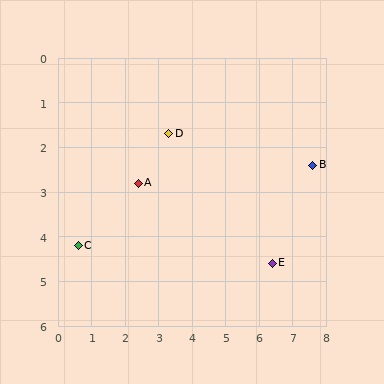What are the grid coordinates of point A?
Point A is at approximately (2.4, 2.8).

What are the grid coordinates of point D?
Point D is at approximately (3.3, 1.7).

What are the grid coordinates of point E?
Point E is at approximately (6.4, 4.6).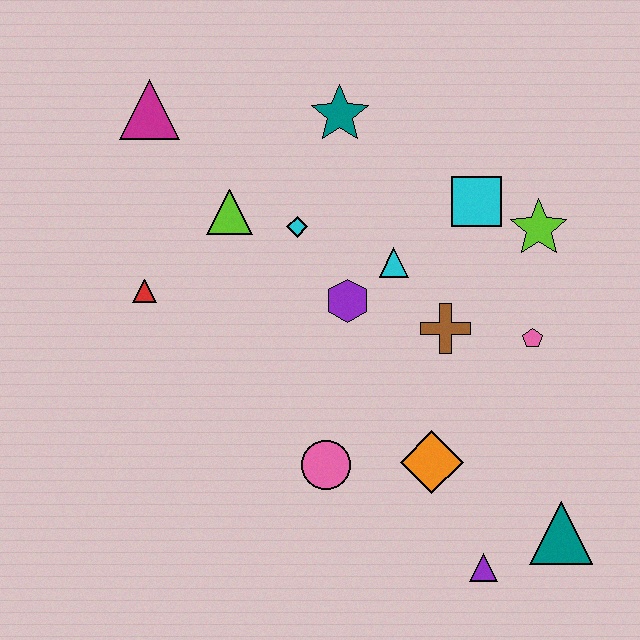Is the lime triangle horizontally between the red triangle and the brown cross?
Yes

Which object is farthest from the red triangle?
The teal triangle is farthest from the red triangle.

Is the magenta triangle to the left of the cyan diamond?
Yes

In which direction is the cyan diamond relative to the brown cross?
The cyan diamond is to the left of the brown cross.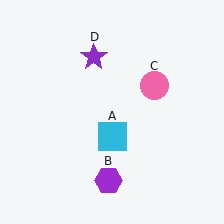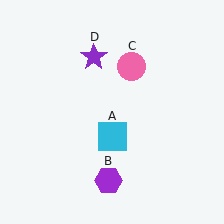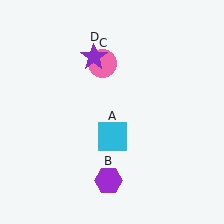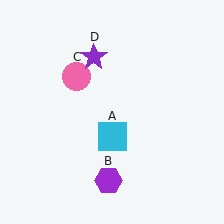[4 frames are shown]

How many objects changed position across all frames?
1 object changed position: pink circle (object C).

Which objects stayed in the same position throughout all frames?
Cyan square (object A) and purple hexagon (object B) and purple star (object D) remained stationary.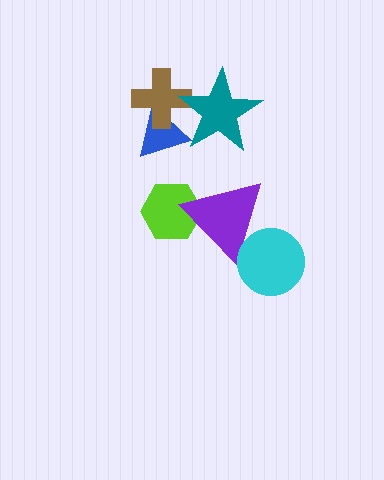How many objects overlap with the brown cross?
2 objects overlap with the brown cross.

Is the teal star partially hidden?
No, no other shape covers it.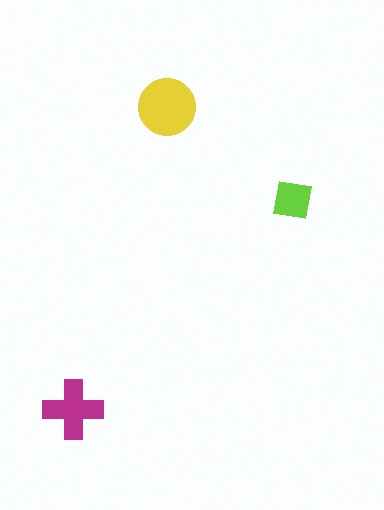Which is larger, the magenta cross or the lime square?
The magenta cross.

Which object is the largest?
The yellow circle.